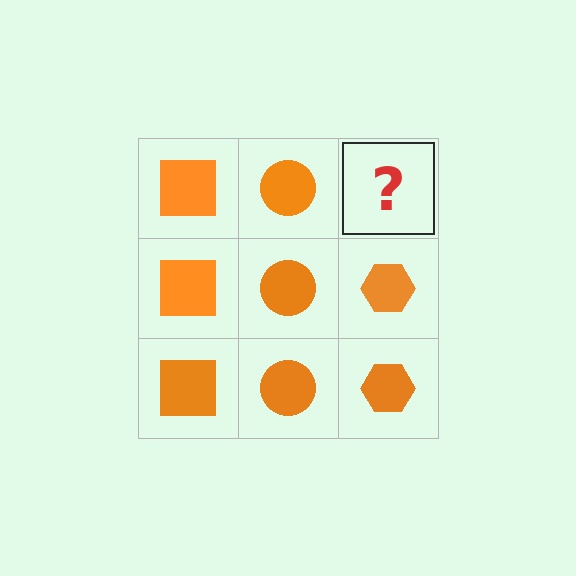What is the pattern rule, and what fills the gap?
The rule is that each column has a consistent shape. The gap should be filled with an orange hexagon.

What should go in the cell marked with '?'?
The missing cell should contain an orange hexagon.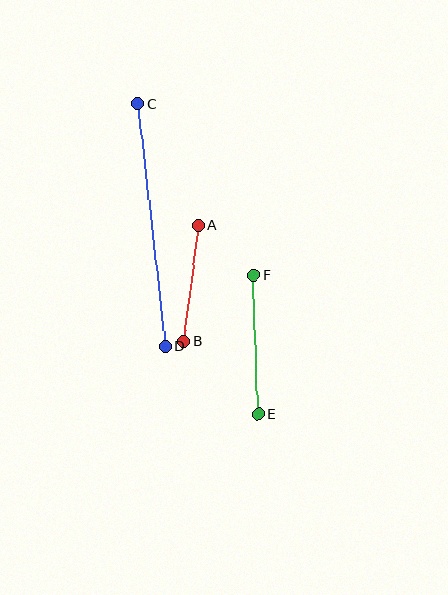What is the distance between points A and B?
The distance is approximately 117 pixels.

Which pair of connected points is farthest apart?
Points C and D are farthest apart.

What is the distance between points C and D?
The distance is approximately 244 pixels.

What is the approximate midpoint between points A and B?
The midpoint is at approximately (191, 283) pixels.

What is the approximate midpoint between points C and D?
The midpoint is at approximately (151, 225) pixels.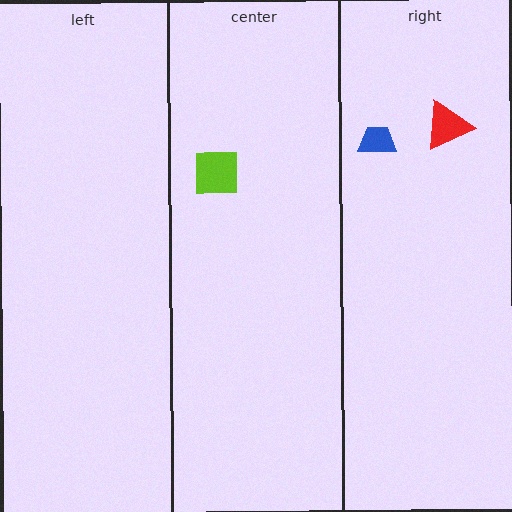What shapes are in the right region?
The red triangle, the blue trapezoid.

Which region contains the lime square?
The center region.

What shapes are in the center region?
The lime square.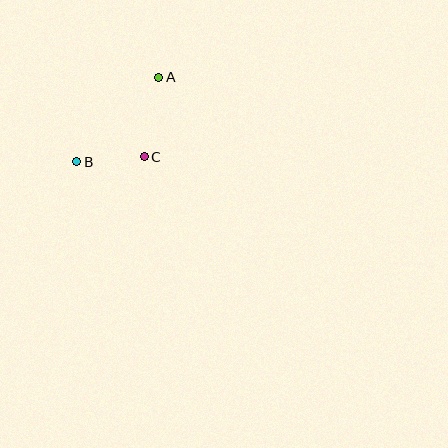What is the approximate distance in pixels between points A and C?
The distance between A and C is approximately 81 pixels.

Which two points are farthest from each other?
Points A and B are farthest from each other.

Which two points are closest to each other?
Points B and C are closest to each other.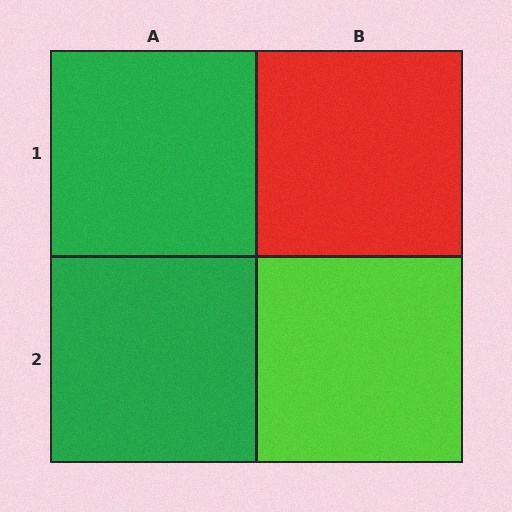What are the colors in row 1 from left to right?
Green, red.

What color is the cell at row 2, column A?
Green.